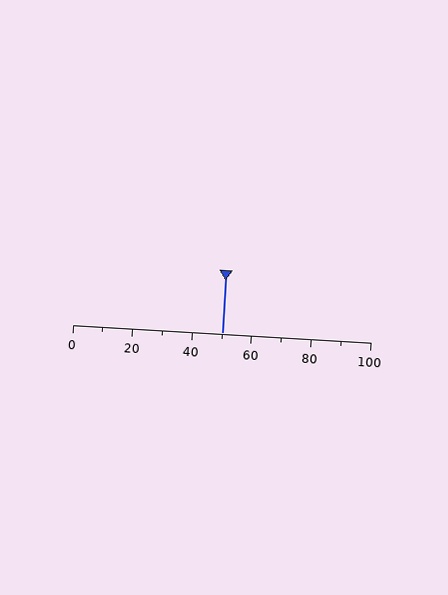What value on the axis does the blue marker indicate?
The marker indicates approximately 50.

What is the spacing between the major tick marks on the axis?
The major ticks are spaced 20 apart.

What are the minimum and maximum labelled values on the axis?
The axis runs from 0 to 100.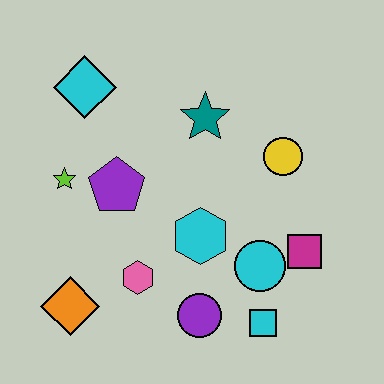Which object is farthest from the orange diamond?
The yellow circle is farthest from the orange diamond.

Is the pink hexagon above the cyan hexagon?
No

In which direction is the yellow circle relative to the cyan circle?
The yellow circle is above the cyan circle.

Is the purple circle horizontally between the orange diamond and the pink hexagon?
No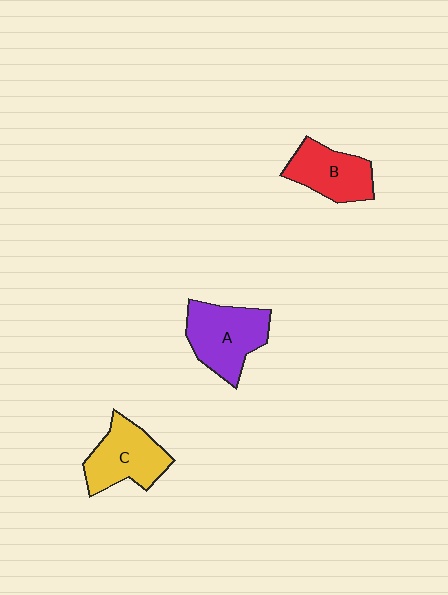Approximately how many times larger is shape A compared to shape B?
Approximately 1.2 times.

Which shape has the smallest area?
Shape B (red).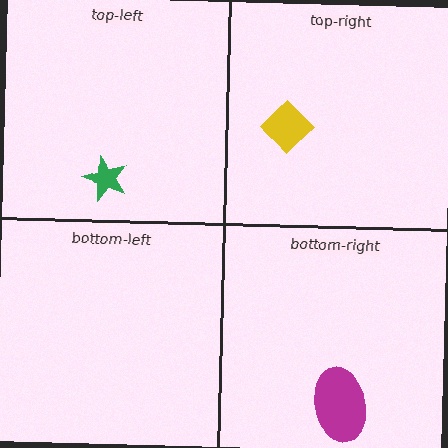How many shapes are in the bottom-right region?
1.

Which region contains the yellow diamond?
The top-right region.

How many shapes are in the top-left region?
1.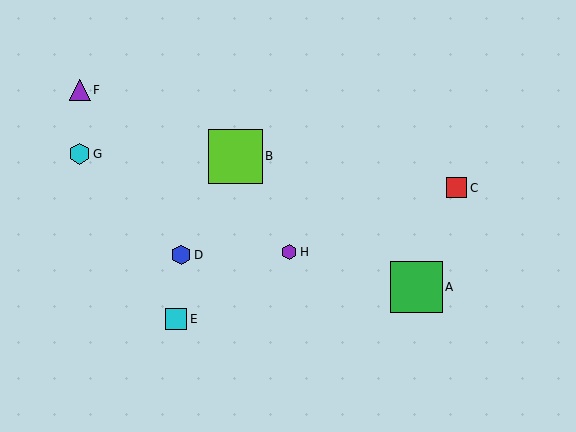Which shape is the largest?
The lime square (labeled B) is the largest.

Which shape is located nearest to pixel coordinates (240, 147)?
The lime square (labeled B) at (236, 156) is nearest to that location.